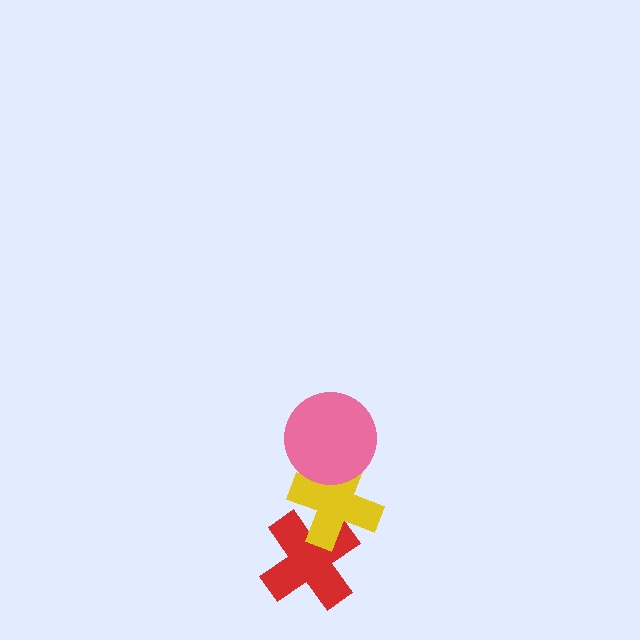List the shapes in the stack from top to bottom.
From top to bottom: the pink circle, the yellow cross, the red cross.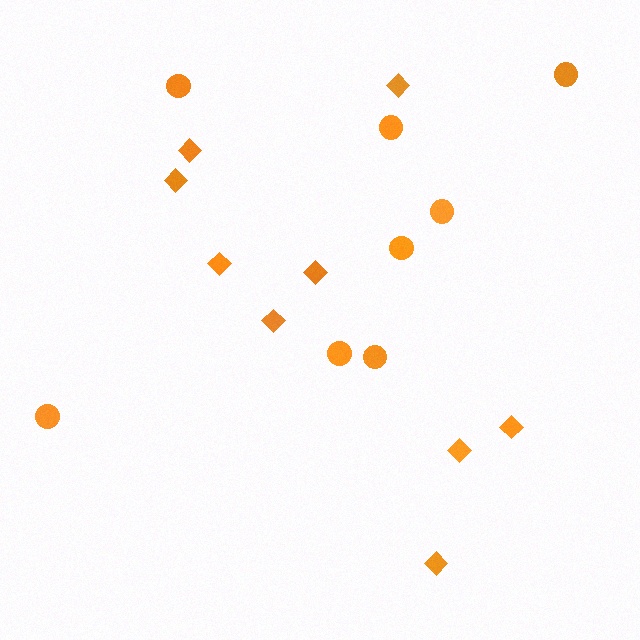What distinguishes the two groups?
There are 2 groups: one group of diamonds (9) and one group of circles (8).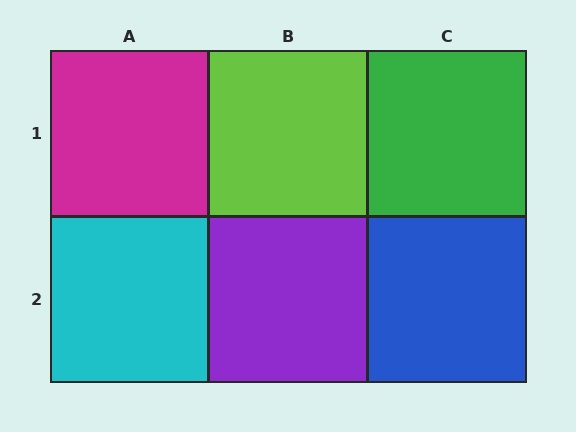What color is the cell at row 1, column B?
Lime.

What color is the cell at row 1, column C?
Green.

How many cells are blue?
1 cell is blue.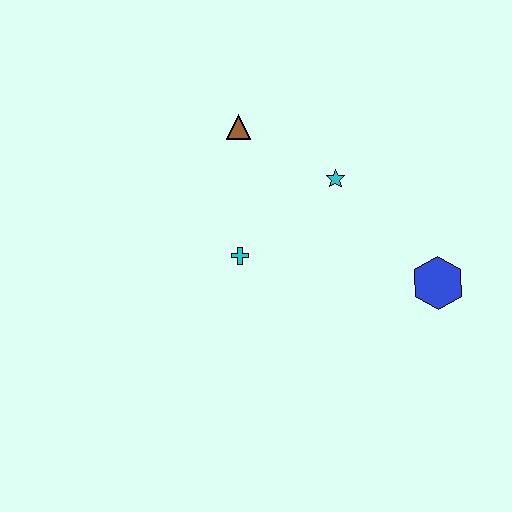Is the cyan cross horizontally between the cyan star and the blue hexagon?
No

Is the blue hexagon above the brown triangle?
No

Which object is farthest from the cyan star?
The blue hexagon is farthest from the cyan star.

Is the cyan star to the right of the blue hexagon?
No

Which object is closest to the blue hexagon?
The cyan star is closest to the blue hexagon.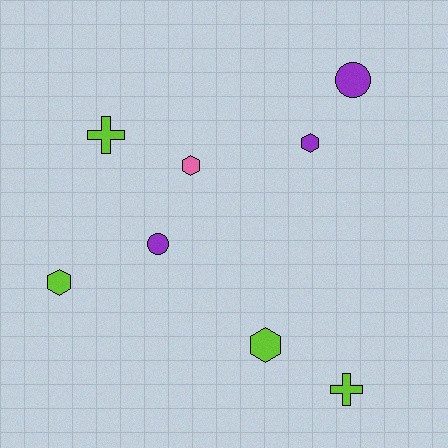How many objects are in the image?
There are 8 objects.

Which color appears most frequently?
Lime, with 4 objects.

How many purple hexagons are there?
There is 1 purple hexagon.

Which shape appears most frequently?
Hexagon, with 4 objects.